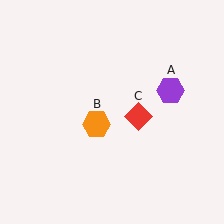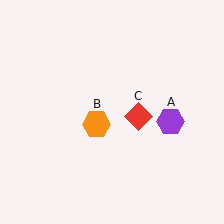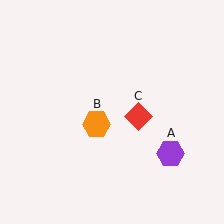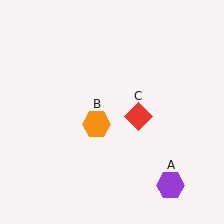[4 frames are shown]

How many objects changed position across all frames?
1 object changed position: purple hexagon (object A).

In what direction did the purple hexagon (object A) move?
The purple hexagon (object A) moved down.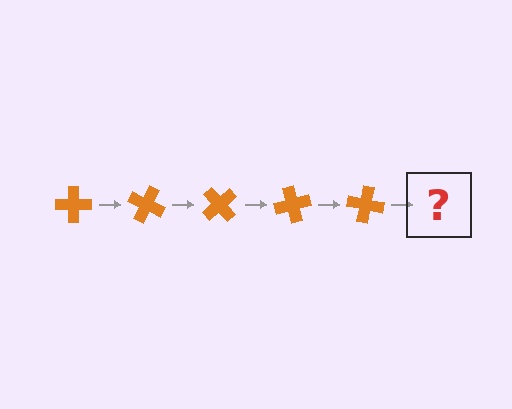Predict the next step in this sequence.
The next step is an orange cross rotated 125 degrees.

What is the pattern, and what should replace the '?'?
The pattern is that the cross rotates 25 degrees each step. The '?' should be an orange cross rotated 125 degrees.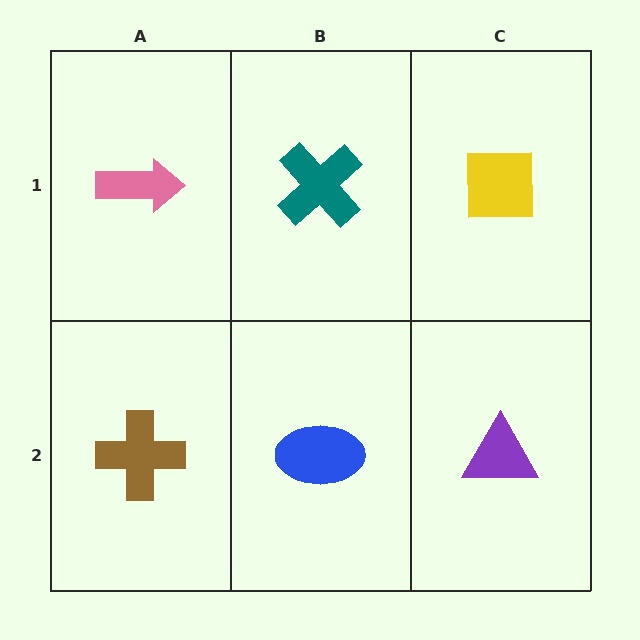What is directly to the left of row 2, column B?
A brown cross.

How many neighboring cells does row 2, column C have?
2.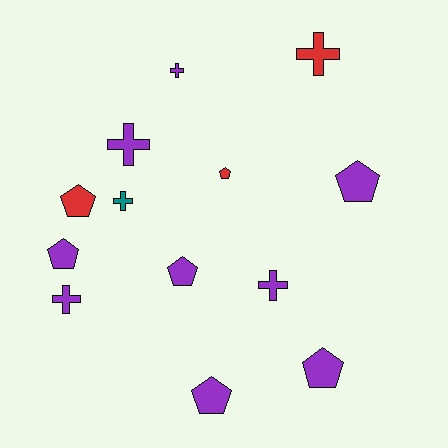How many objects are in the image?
There are 13 objects.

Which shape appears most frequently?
Pentagon, with 7 objects.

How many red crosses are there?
There is 1 red cross.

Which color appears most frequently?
Purple, with 9 objects.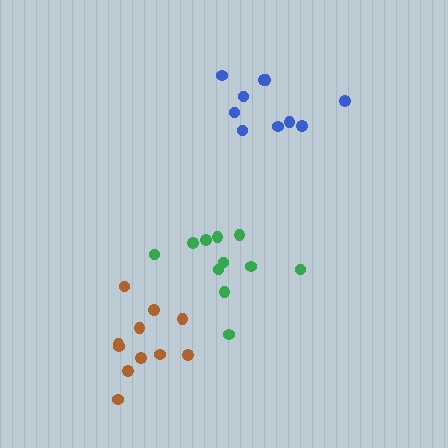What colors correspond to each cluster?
The clusters are colored: green, blue, brown.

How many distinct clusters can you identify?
There are 3 distinct clusters.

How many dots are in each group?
Group 1: 11 dots, Group 2: 10 dots, Group 3: 11 dots (32 total).